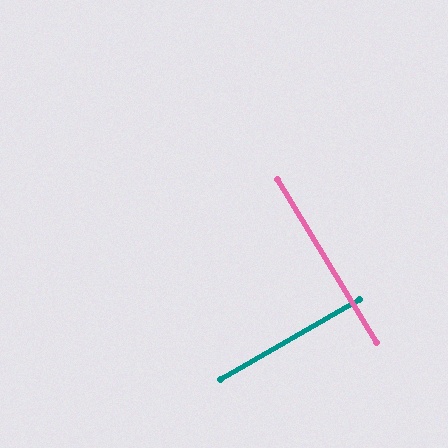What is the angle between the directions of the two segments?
Approximately 89 degrees.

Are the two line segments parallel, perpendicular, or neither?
Perpendicular — they meet at approximately 89°.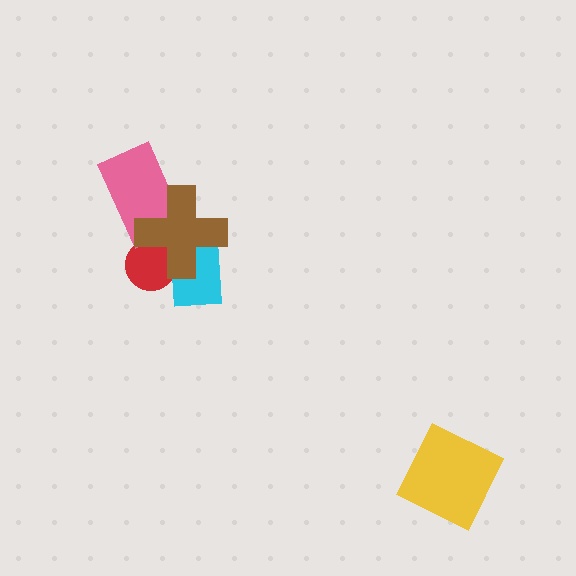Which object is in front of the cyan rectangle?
The brown cross is in front of the cyan rectangle.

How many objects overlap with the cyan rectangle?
2 objects overlap with the cyan rectangle.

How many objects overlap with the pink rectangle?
1 object overlaps with the pink rectangle.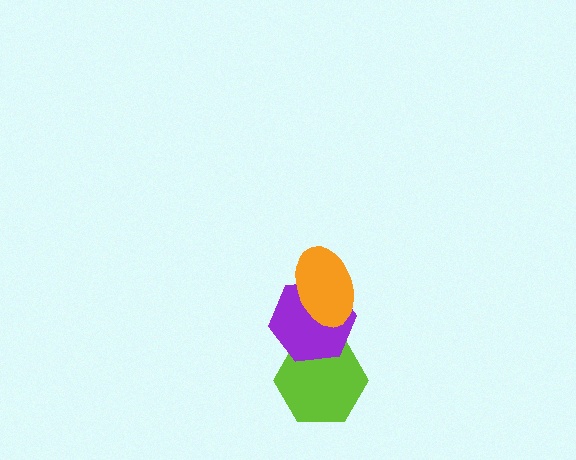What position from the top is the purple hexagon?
The purple hexagon is 2nd from the top.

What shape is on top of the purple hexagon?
The orange ellipse is on top of the purple hexagon.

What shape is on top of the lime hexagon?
The purple hexagon is on top of the lime hexagon.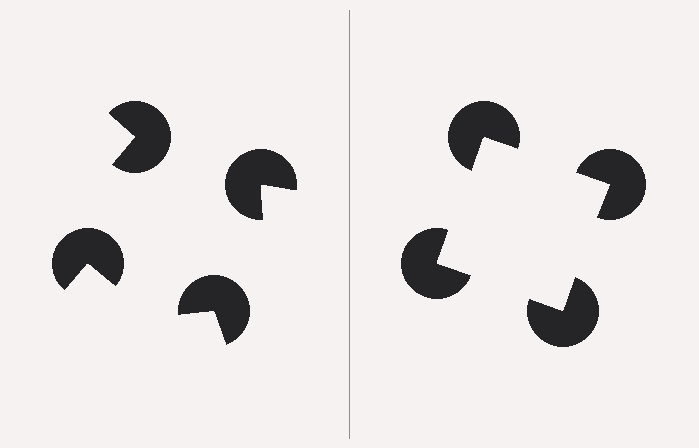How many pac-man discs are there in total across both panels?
8 — 4 on each side.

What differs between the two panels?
The pac-man discs are positioned identically on both sides; only the wedge orientations differ. On the right they align to a square; on the left they are misaligned.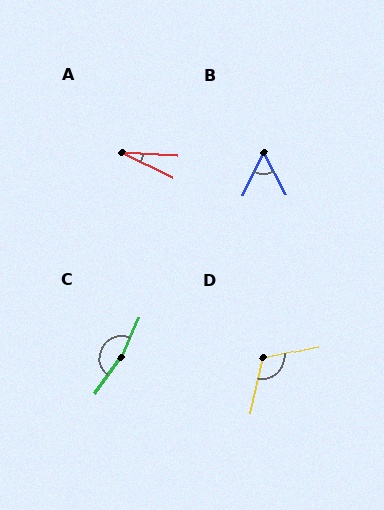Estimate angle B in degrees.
Approximately 54 degrees.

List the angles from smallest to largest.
A (23°), B (54°), D (114°), C (168°).